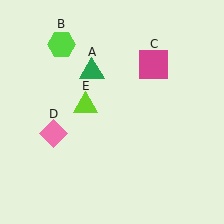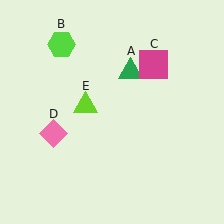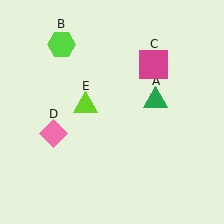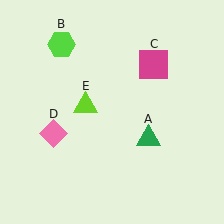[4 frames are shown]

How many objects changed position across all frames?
1 object changed position: green triangle (object A).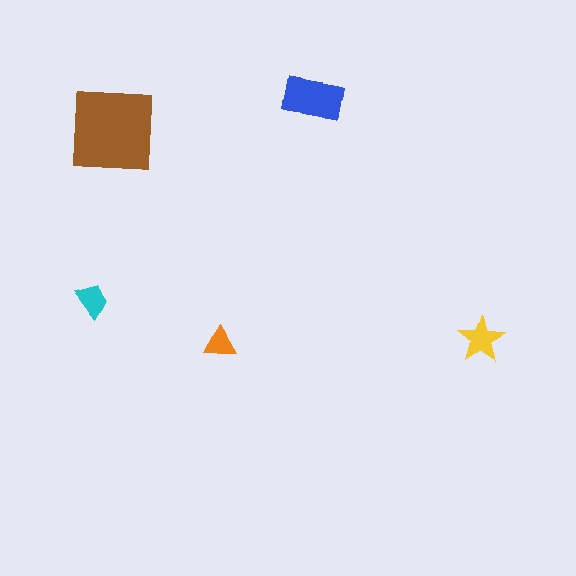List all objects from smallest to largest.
The orange triangle, the cyan trapezoid, the yellow star, the blue rectangle, the brown square.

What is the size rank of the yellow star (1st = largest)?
3rd.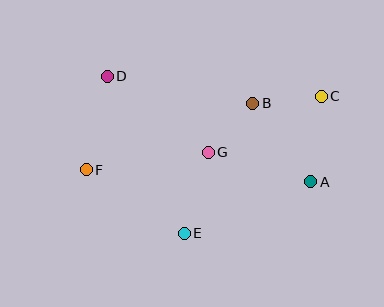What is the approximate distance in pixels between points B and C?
The distance between B and C is approximately 69 pixels.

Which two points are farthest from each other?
Points C and F are farthest from each other.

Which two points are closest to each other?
Points B and G are closest to each other.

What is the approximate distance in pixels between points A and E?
The distance between A and E is approximately 137 pixels.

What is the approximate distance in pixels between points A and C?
The distance between A and C is approximately 86 pixels.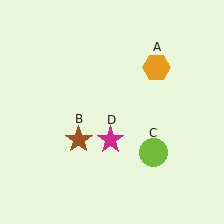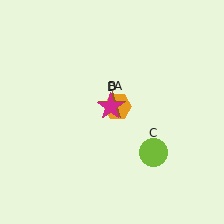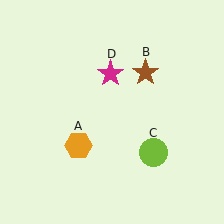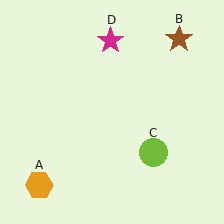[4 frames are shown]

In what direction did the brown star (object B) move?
The brown star (object B) moved up and to the right.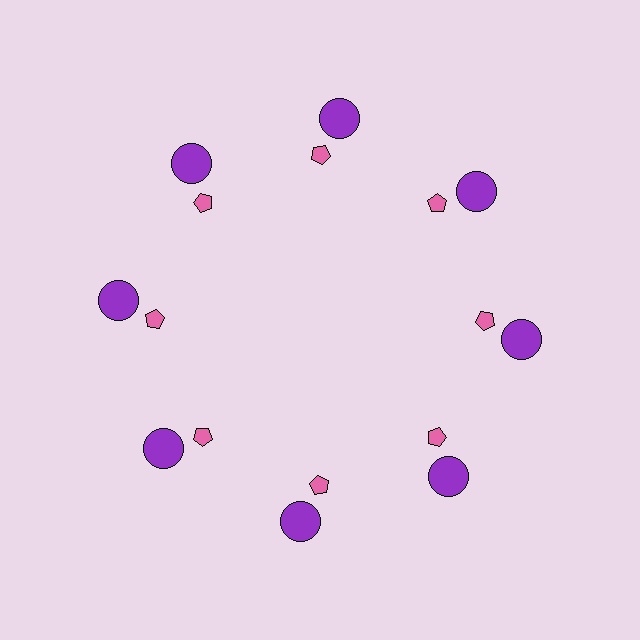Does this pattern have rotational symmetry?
Yes, this pattern has 8-fold rotational symmetry. It looks the same after rotating 45 degrees around the center.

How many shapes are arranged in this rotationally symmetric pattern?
There are 16 shapes, arranged in 8 groups of 2.